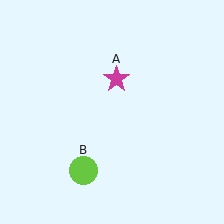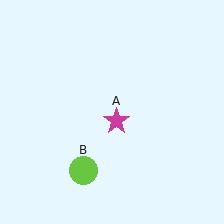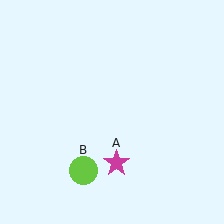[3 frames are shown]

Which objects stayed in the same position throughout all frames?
Lime circle (object B) remained stationary.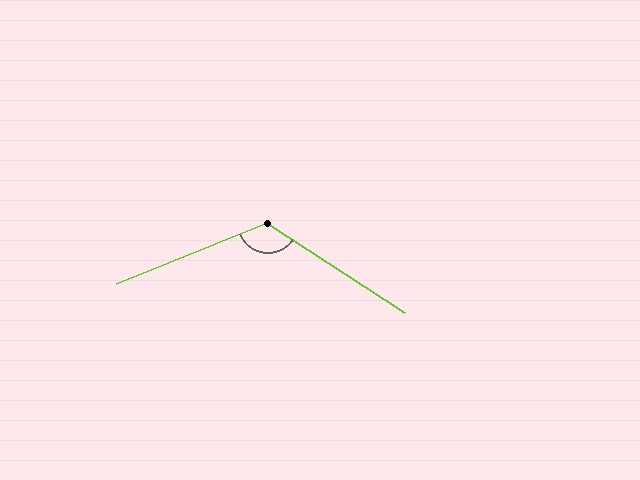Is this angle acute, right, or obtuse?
It is obtuse.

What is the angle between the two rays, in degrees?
Approximately 124 degrees.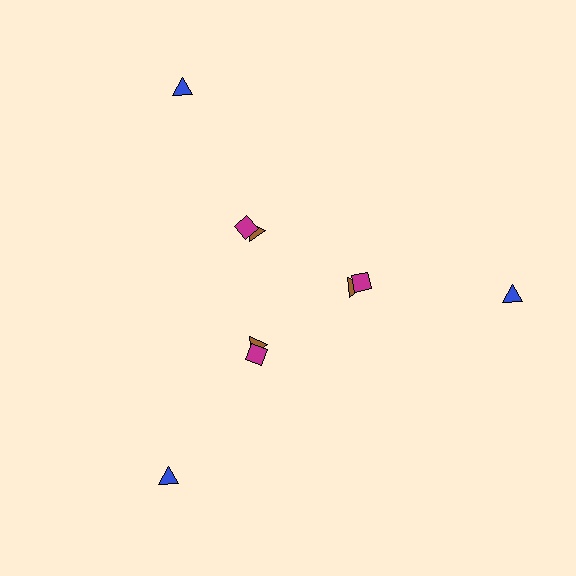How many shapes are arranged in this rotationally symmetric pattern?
There are 9 shapes, arranged in 3 groups of 3.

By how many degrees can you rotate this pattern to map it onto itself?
The pattern maps onto itself every 120 degrees of rotation.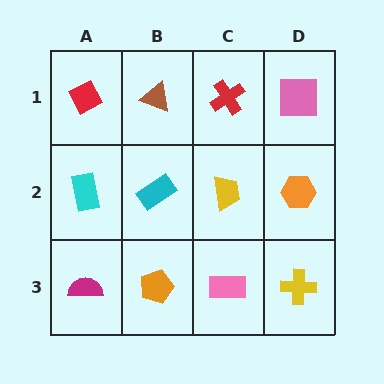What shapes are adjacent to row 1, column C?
A yellow trapezoid (row 2, column C), a brown triangle (row 1, column B), a pink square (row 1, column D).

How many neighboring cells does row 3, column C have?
3.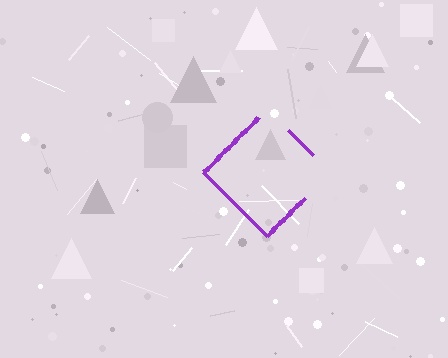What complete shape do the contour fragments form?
The contour fragments form a diamond.